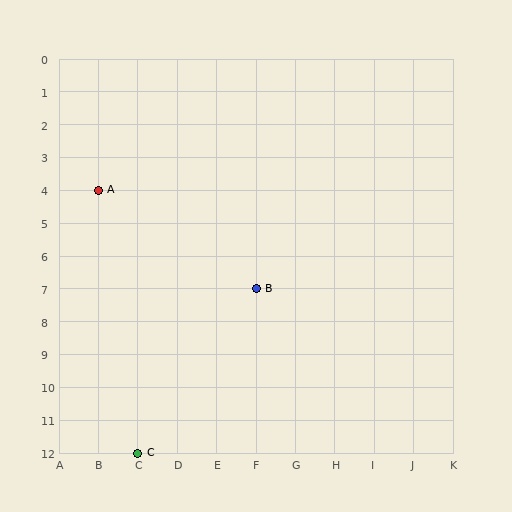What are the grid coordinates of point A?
Point A is at grid coordinates (B, 4).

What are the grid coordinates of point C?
Point C is at grid coordinates (C, 12).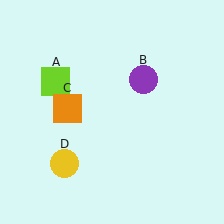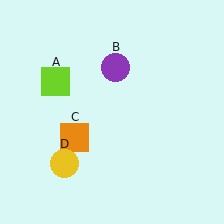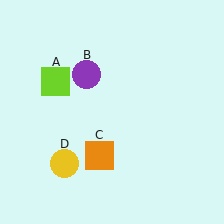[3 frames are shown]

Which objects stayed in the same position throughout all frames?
Lime square (object A) and yellow circle (object D) remained stationary.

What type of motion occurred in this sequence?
The purple circle (object B), orange square (object C) rotated counterclockwise around the center of the scene.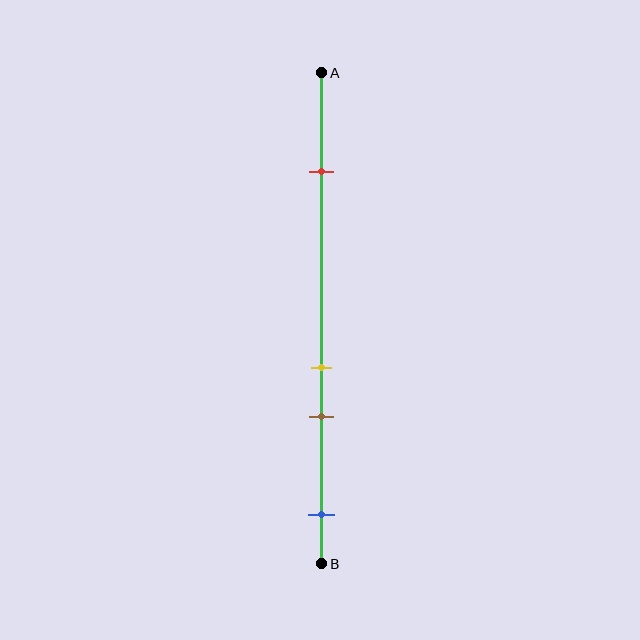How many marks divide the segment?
There are 4 marks dividing the segment.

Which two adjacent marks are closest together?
The yellow and brown marks are the closest adjacent pair.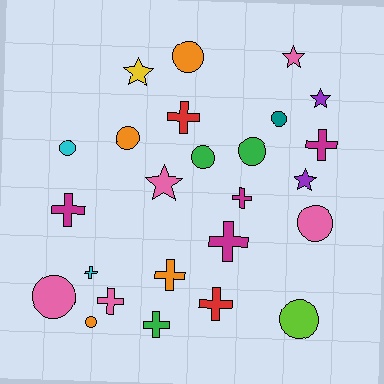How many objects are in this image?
There are 25 objects.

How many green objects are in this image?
There are 3 green objects.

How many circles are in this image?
There are 10 circles.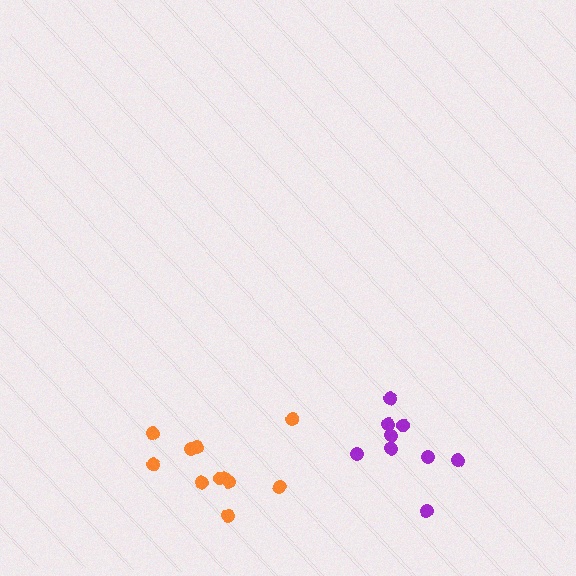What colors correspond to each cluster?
The clusters are colored: orange, purple.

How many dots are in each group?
Group 1: 11 dots, Group 2: 9 dots (20 total).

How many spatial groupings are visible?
There are 2 spatial groupings.